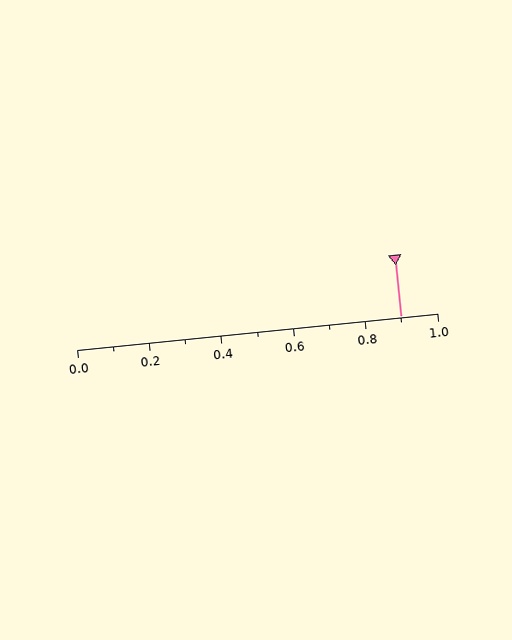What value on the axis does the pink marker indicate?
The marker indicates approximately 0.9.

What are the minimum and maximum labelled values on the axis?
The axis runs from 0.0 to 1.0.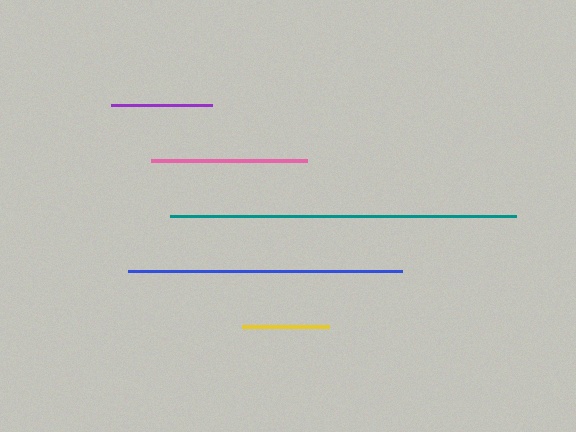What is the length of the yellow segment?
The yellow segment is approximately 87 pixels long.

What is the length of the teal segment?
The teal segment is approximately 346 pixels long.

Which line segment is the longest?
The teal line is the longest at approximately 346 pixels.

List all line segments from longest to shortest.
From longest to shortest: teal, blue, pink, purple, yellow.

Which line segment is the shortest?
The yellow line is the shortest at approximately 87 pixels.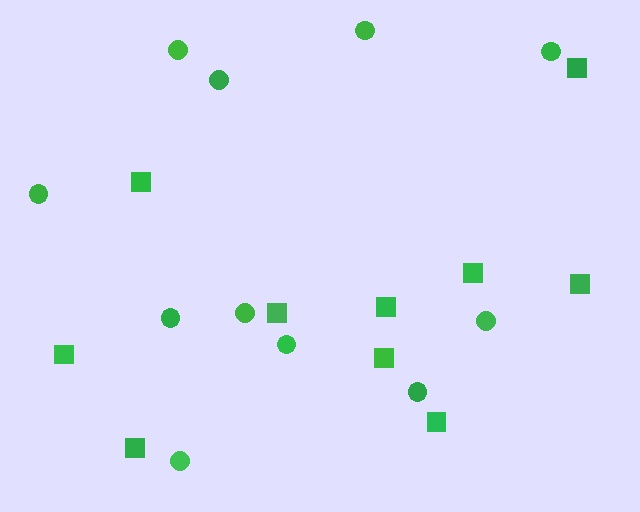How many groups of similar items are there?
There are 2 groups: one group of circles (11) and one group of squares (10).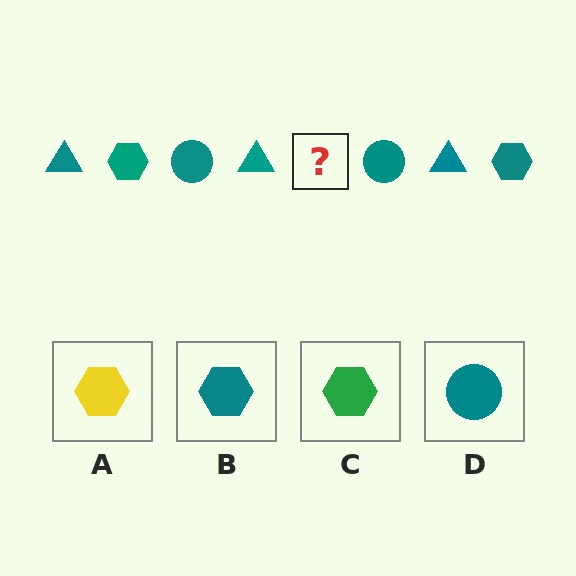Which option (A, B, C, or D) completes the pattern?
B.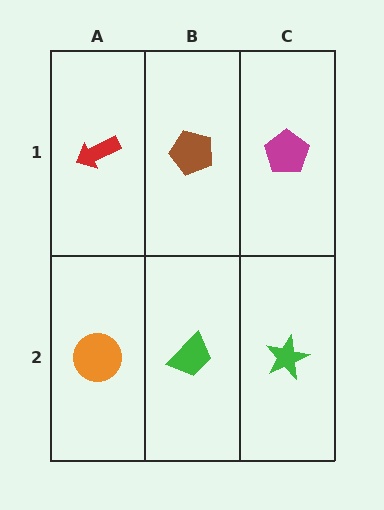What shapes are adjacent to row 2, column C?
A magenta pentagon (row 1, column C), a green trapezoid (row 2, column B).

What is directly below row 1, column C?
A green star.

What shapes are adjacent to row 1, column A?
An orange circle (row 2, column A), a brown pentagon (row 1, column B).